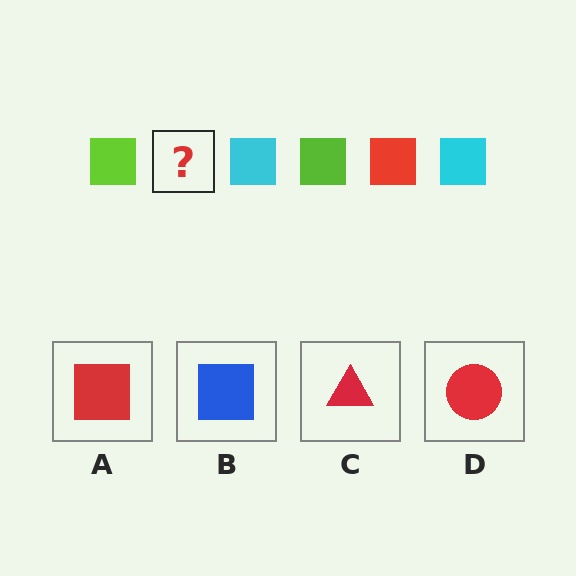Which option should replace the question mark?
Option A.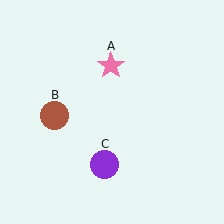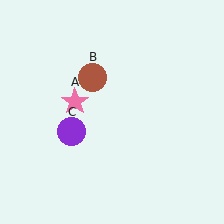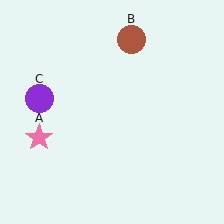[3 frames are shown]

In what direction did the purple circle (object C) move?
The purple circle (object C) moved up and to the left.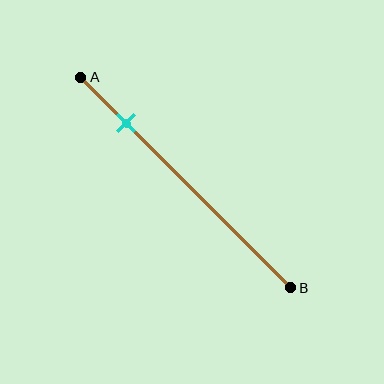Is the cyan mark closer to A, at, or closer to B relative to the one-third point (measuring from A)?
The cyan mark is closer to point A than the one-third point of segment AB.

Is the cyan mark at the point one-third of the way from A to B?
No, the mark is at about 20% from A, not at the 33% one-third point.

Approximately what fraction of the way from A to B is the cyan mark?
The cyan mark is approximately 20% of the way from A to B.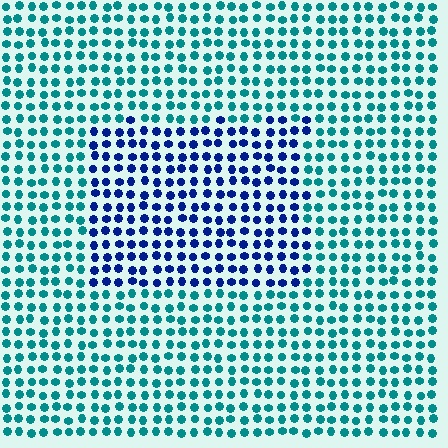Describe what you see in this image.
The image is filled with small teal elements in a uniform arrangement. A rectangle-shaped region is visible where the elements are tinted to a slightly different hue, forming a subtle color boundary.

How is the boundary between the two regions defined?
The boundary is defined purely by a slight shift in hue (about 50 degrees). Spacing, size, and orientation are identical on both sides.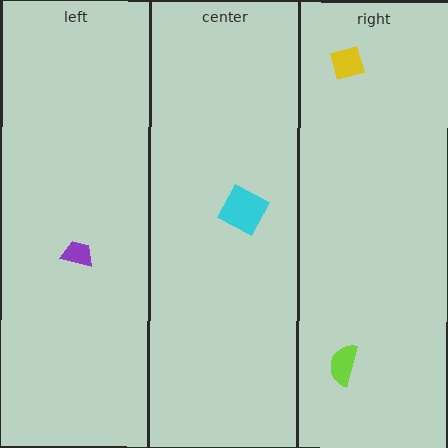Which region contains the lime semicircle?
The right region.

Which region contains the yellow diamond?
The right region.